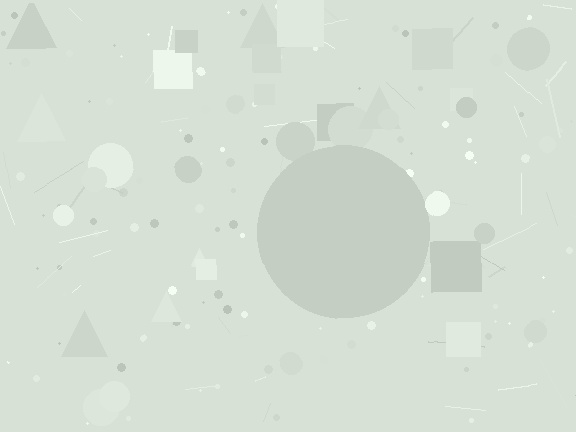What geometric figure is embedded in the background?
A circle is embedded in the background.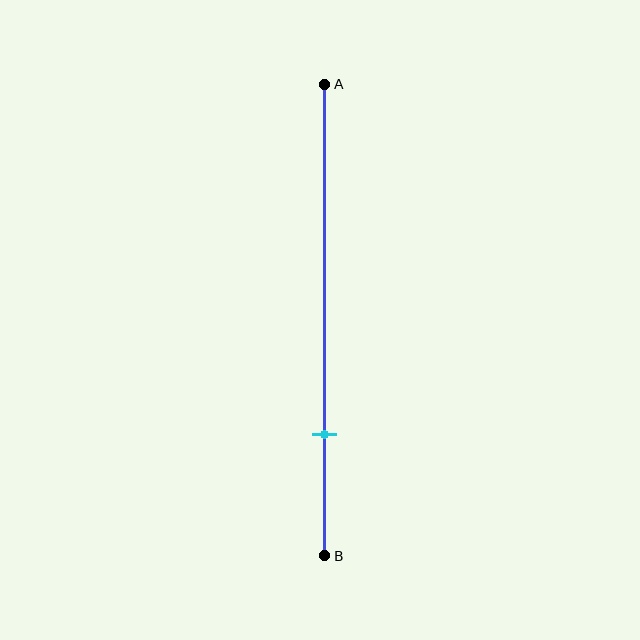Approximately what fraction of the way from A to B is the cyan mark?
The cyan mark is approximately 75% of the way from A to B.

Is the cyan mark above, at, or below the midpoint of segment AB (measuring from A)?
The cyan mark is below the midpoint of segment AB.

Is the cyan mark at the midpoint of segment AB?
No, the mark is at about 75% from A, not at the 50% midpoint.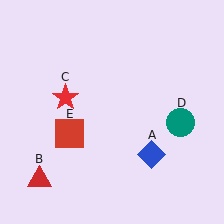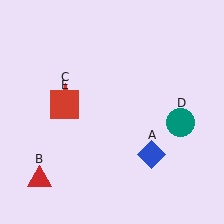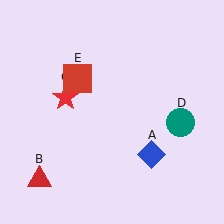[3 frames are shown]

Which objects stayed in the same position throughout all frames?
Blue diamond (object A) and red triangle (object B) and red star (object C) and teal circle (object D) remained stationary.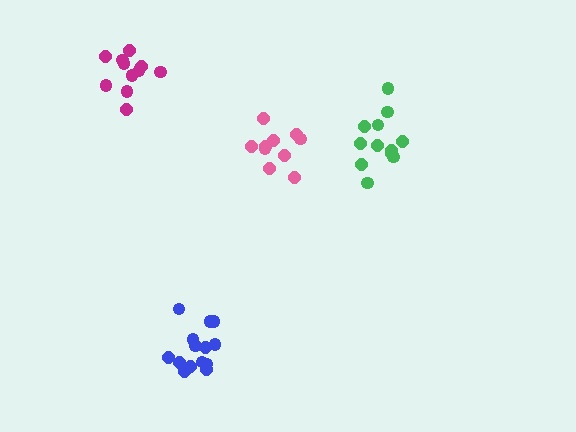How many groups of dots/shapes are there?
There are 4 groups.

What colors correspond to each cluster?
The clusters are colored: pink, green, magenta, blue.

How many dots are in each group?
Group 1: 10 dots, Group 2: 12 dots, Group 3: 11 dots, Group 4: 14 dots (47 total).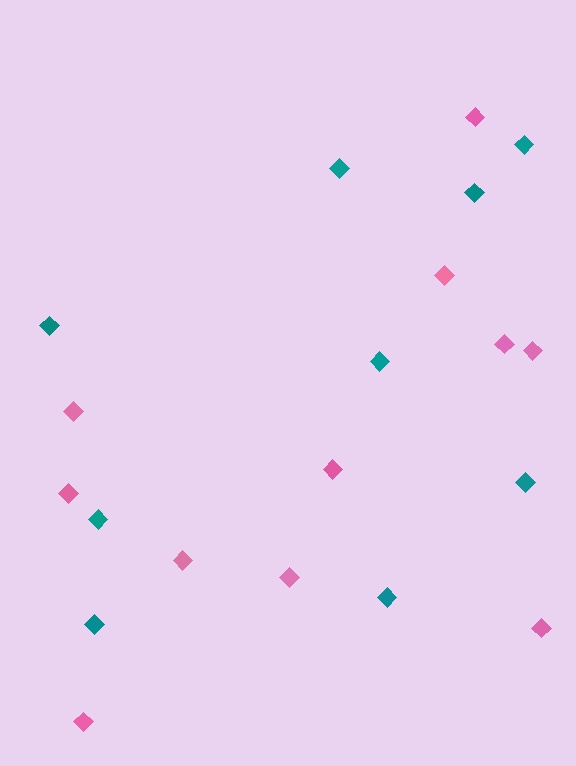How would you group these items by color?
There are 2 groups: one group of pink diamonds (11) and one group of teal diamonds (9).